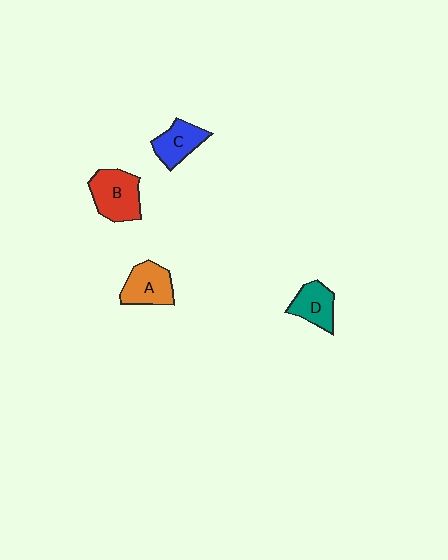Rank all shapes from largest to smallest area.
From largest to smallest: B (red), A (orange), C (blue), D (teal).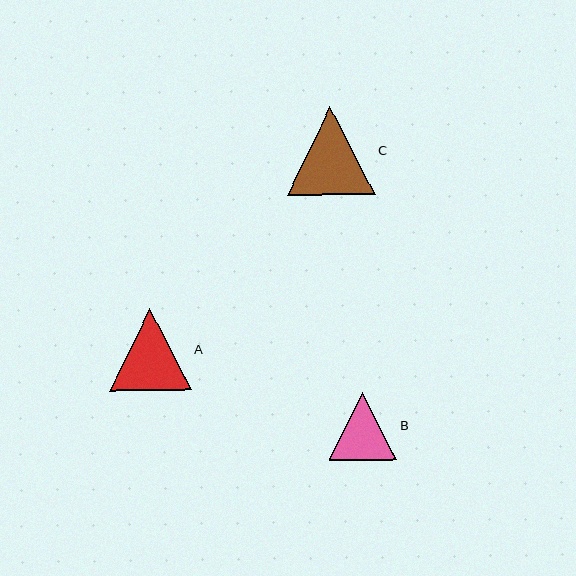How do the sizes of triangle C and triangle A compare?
Triangle C and triangle A are approximately the same size.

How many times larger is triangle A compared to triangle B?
Triangle A is approximately 1.2 times the size of triangle B.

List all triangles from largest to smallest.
From largest to smallest: C, A, B.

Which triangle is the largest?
Triangle C is the largest with a size of approximately 88 pixels.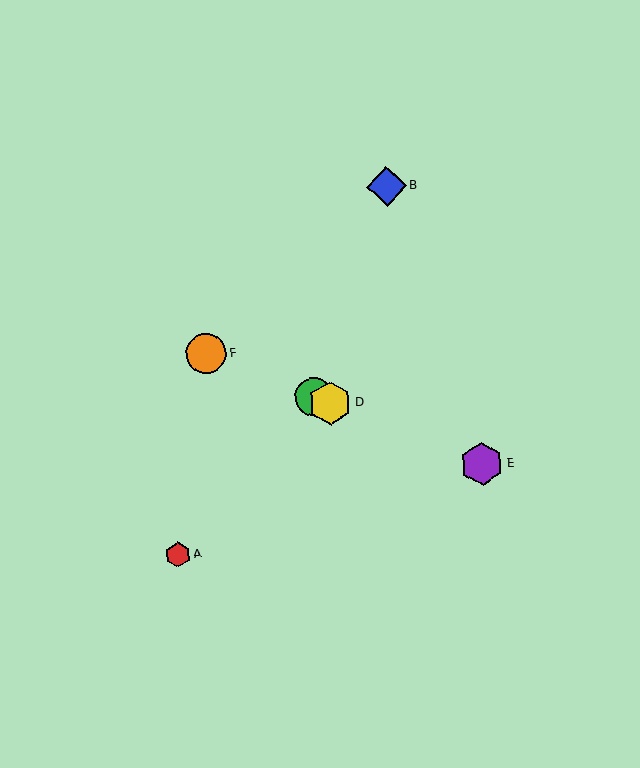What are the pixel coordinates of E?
Object E is at (482, 464).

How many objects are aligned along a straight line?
4 objects (C, D, E, F) are aligned along a straight line.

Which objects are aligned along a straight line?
Objects C, D, E, F are aligned along a straight line.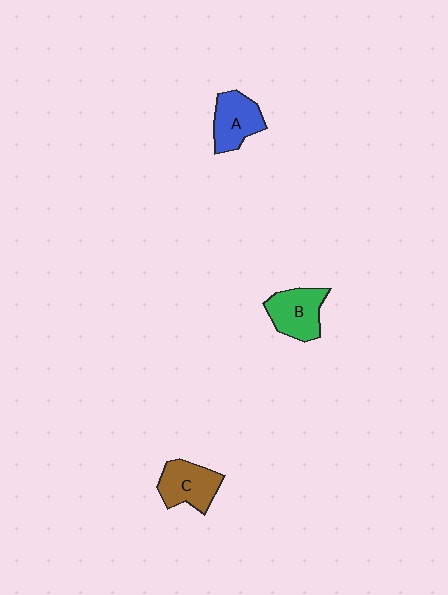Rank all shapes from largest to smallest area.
From largest to smallest: B (green), C (brown), A (blue).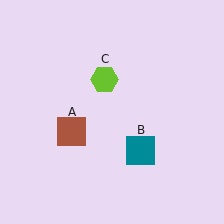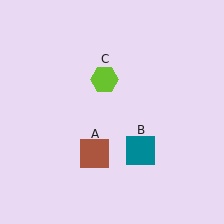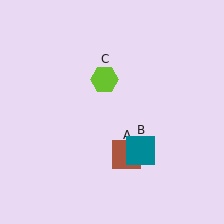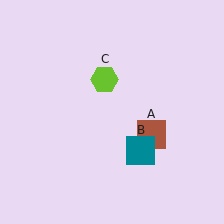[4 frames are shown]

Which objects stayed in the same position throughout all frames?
Teal square (object B) and lime hexagon (object C) remained stationary.